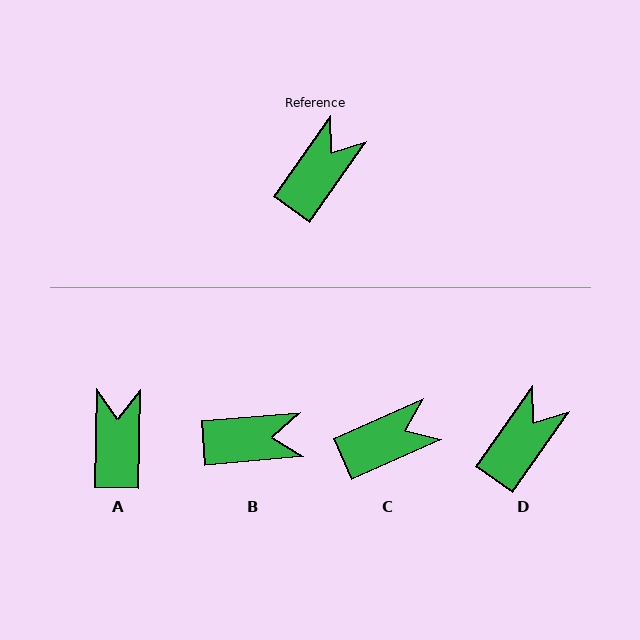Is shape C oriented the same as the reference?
No, it is off by about 31 degrees.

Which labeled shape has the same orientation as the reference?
D.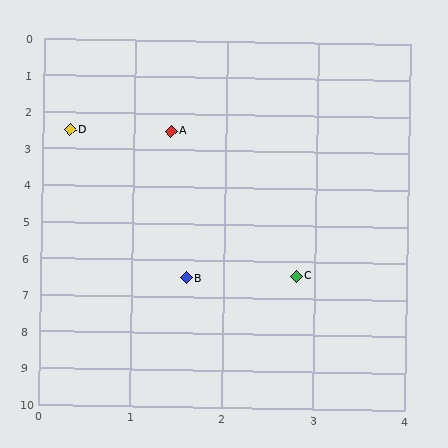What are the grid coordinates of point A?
Point A is at approximately (1.4, 2.5).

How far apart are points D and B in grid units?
Points D and B are about 4.2 grid units apart.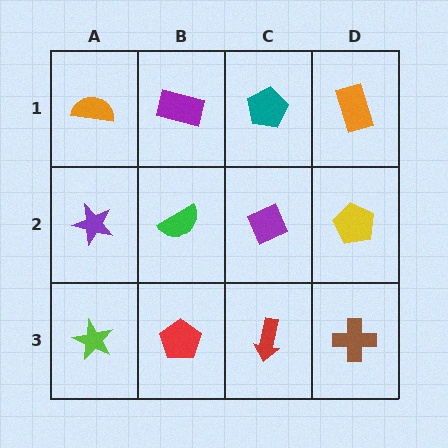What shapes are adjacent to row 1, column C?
A purple diamond (row 2, column C), a purple rectangle (row 1, column B), an orange rectangle (row 1, column D).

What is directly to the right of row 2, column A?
A green semicircle.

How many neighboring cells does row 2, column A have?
3.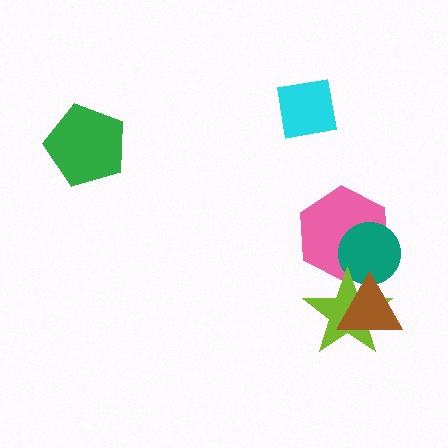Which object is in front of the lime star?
The brown triangle is in front of the lime star.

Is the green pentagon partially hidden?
No, no other shape covers it.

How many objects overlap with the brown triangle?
2 objects overlap with the brown triangle.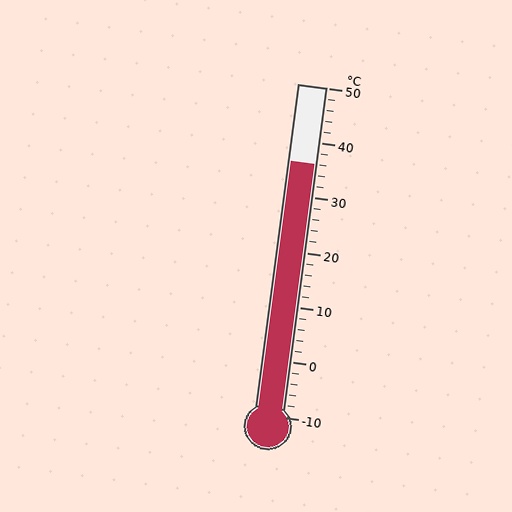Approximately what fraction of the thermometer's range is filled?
The thermometer is filled to approximately 75% of its range.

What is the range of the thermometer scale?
The thermometer scale ranges from -10°C to 50°C.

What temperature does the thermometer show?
The thermometer shows approximately 36°C.